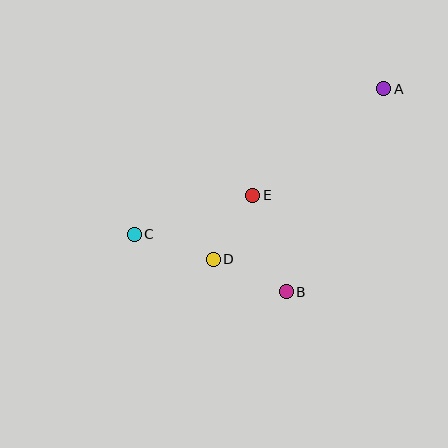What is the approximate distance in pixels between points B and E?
The distance between B and E is approximately 102 pixels.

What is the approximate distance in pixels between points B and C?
The distance between B and C is approximately 162 pixels.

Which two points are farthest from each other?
Points A and C are farthest from each other.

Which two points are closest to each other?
Points D and E are closest to each other.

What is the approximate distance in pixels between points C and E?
The distance between C and E is approximately 124 pixels.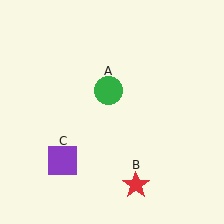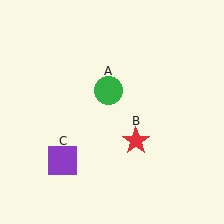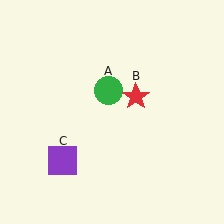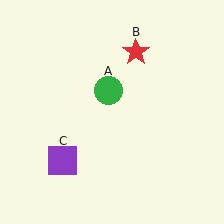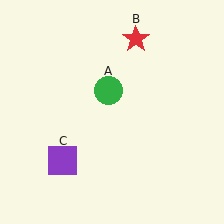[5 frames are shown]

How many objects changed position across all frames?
1 object changed position: red star (object B).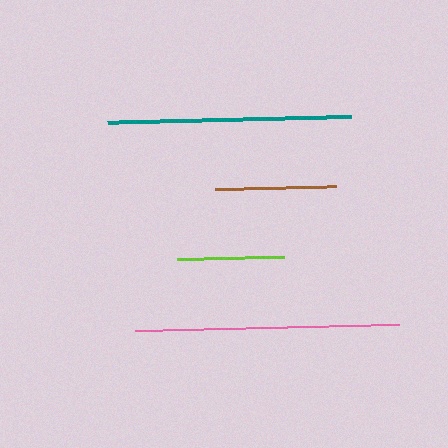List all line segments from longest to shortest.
From longest to shortest: pink, teal, brown, lime.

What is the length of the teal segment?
The teal segment is approximately 245 pixels long.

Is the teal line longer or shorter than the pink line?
The pink line is longer than the teal line.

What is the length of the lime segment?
The lime segment is approximately 107 pixels long.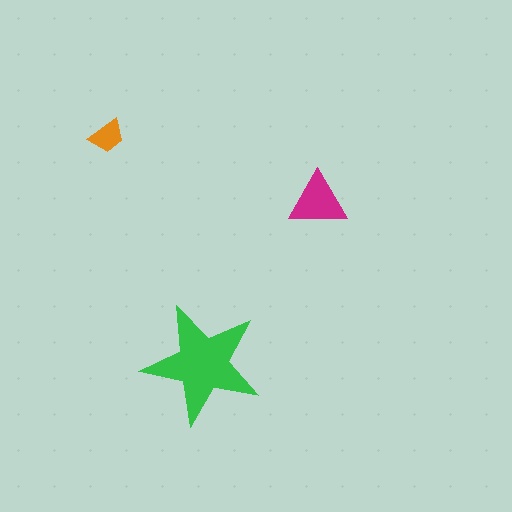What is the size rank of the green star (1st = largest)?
1st.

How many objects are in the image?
There are 3 objects in the image.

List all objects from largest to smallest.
The green star, the magenta triangle, the orange trapezoid.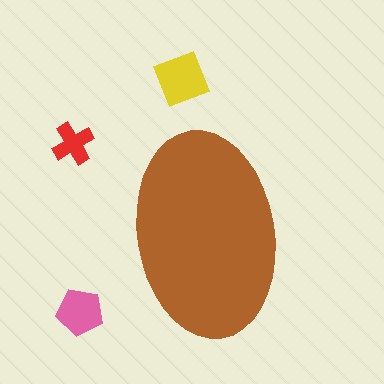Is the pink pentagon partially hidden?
No, the pink pentagon is fully visible.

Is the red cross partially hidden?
No, the red cross is fully visible.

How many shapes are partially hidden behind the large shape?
0 shapes are partially hidden.